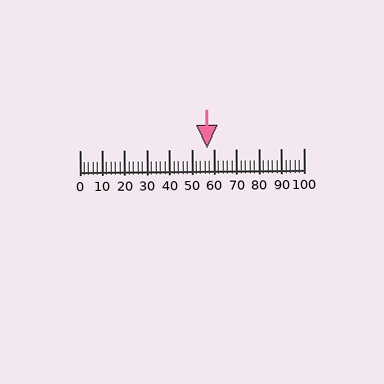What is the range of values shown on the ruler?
The ruler shows values from 0 to 100.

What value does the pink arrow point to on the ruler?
The pink arrow points to approximately 57.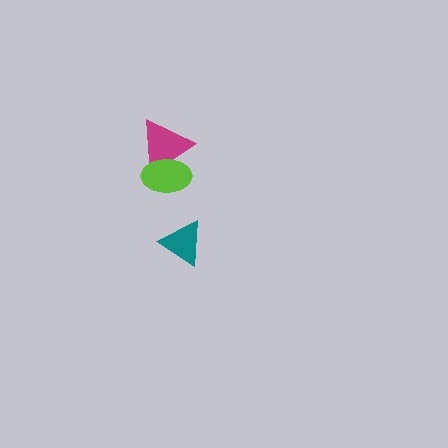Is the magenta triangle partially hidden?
Yes, it is partially covered by another shape.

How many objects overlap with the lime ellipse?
1 object overlaps with the lime ellipse.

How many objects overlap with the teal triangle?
0 objects overlap with the teal triangle.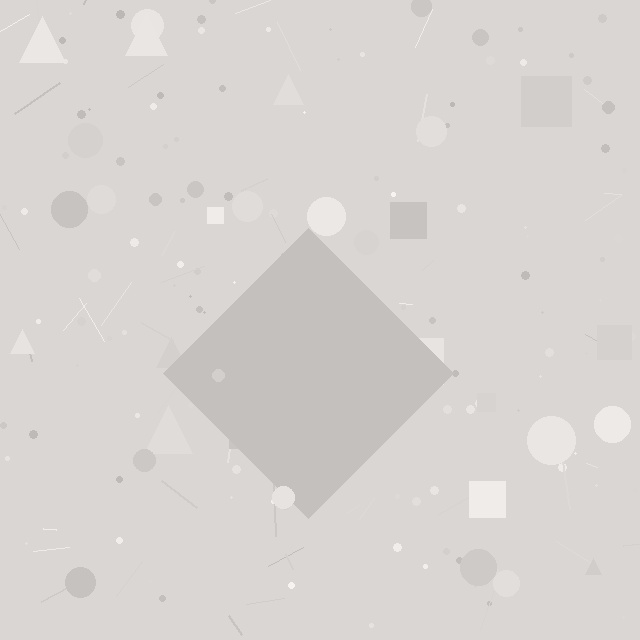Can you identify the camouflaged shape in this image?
The camouflaged shape is a diamond.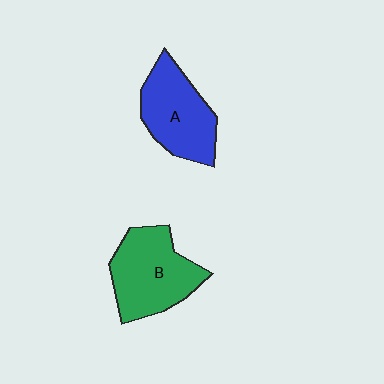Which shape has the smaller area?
Shape A (blue).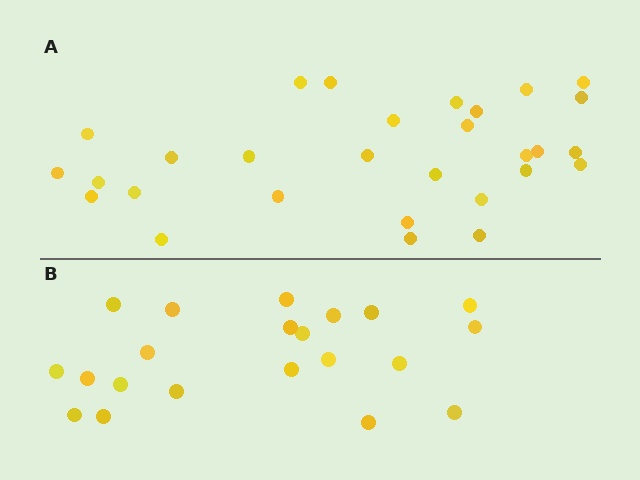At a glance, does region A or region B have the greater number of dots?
Region A (the top region) has more dots.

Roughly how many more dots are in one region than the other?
Region A has roughly 8 or so more dots than region B.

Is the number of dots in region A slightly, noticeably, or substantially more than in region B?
Region A has noticeably more, but not dramatically so. The ratio is roughly 1.4 to 1.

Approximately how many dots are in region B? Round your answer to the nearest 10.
About 20 dots. (The exact count is 21, which rounds to 20.)